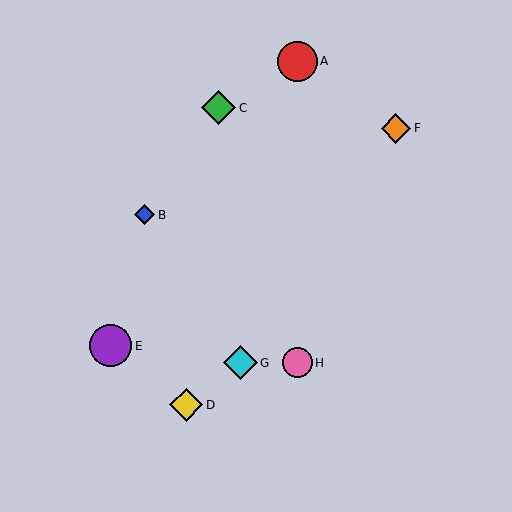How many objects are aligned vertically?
2 objects (A, H) are aligned vertically.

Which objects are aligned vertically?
Objects A, H are aligned vertically.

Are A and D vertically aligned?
No, A is at x≈297 and D is at x≈186.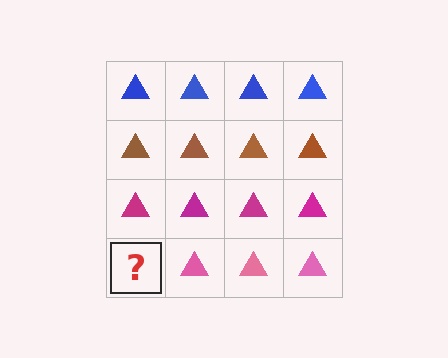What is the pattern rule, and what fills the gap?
The rule is that each row has a consistent color. The gap should be filled with a pink triangle.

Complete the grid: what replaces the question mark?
The question mark should be replaced with a pink triangle.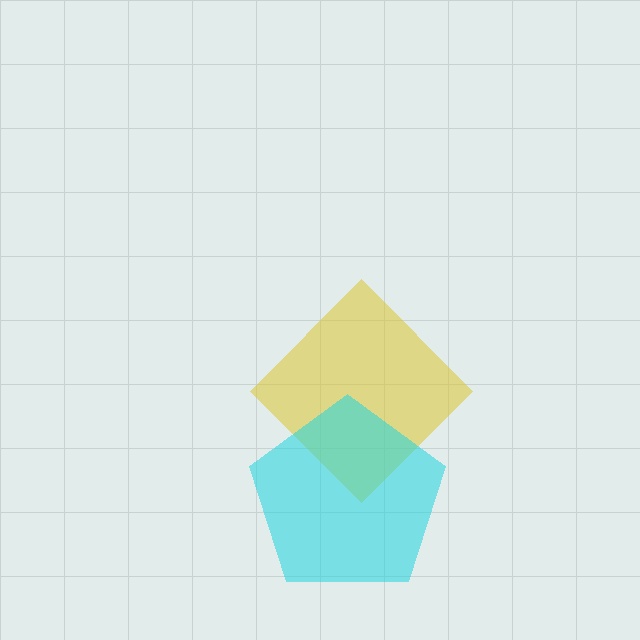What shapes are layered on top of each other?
The layered shapes are: a yellow diamond, a cyan pentagon.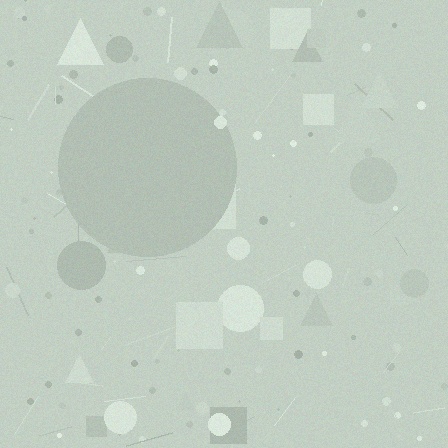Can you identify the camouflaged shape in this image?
The camouflaged shape is a circle.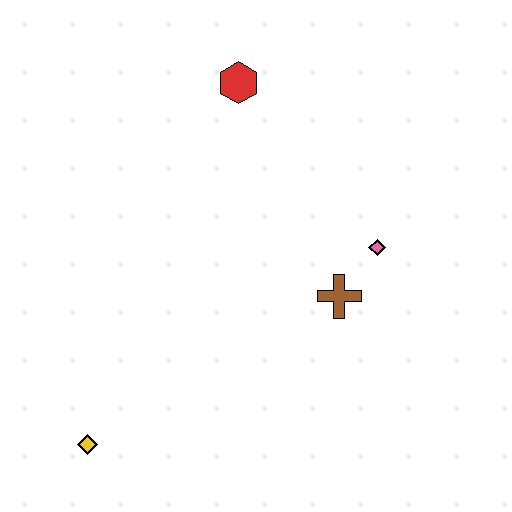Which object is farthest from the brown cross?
The yellow diamond is farthest from the brown cross.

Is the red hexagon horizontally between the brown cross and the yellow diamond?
Yes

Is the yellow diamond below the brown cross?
Yes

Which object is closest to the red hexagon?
The pink diamond is closest to the red hexagon.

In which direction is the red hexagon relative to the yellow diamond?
The red hexagon is above the yellow diamond.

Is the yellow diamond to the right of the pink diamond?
No